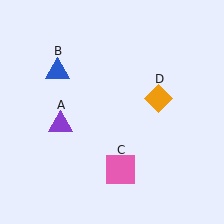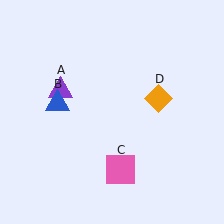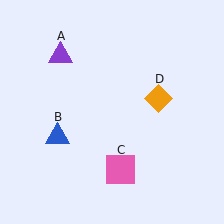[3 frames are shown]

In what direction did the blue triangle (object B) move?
The blue triangle (object B) moved down.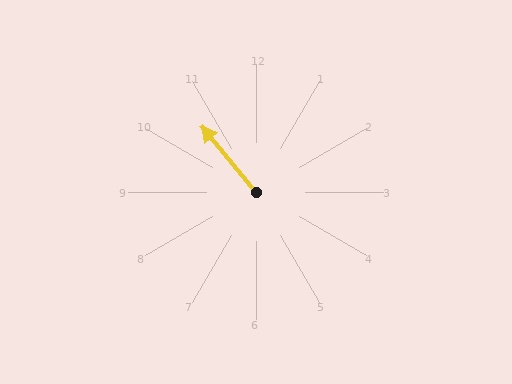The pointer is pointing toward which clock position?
Roughly 11 o'clock.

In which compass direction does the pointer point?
Northwest.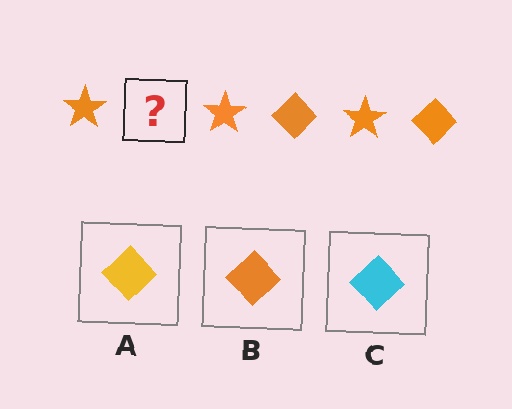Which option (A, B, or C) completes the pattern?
B.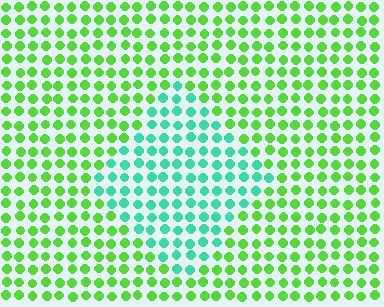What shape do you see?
I see a diamond.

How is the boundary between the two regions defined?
The boundary is defined purely by a slight shift in hue (about 53 degrees). Spacing, size, and orientation are identical on both sides.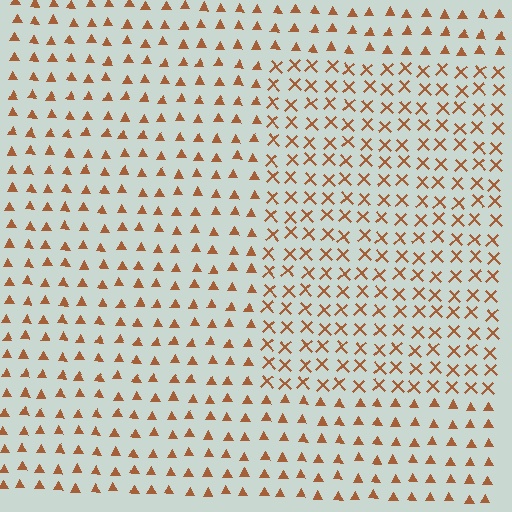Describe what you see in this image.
The image is filled with small brown elements arranged in a uniform grid. A rectangle-shaped region contains X marks, while the surrounding area contains triangles. The boundary is defined purely by the change in element shape.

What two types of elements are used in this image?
The image uses X marks inside the rectangle region and triangles outside it.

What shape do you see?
I see a rectangle.